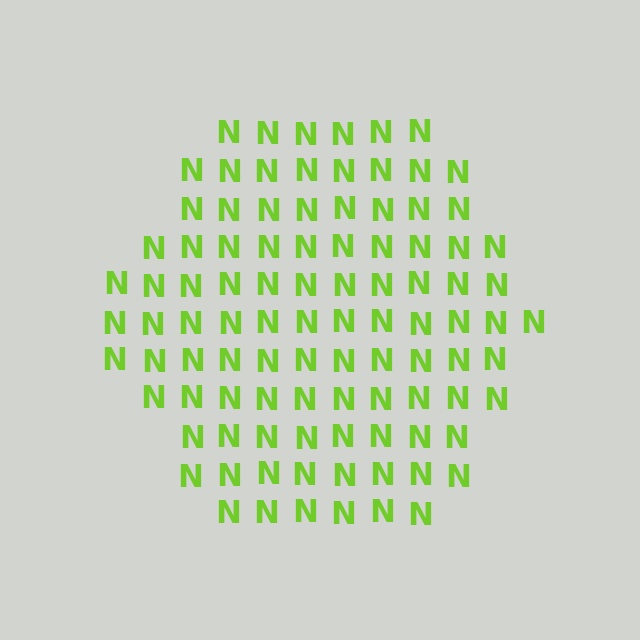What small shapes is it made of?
It is made of small letter N's.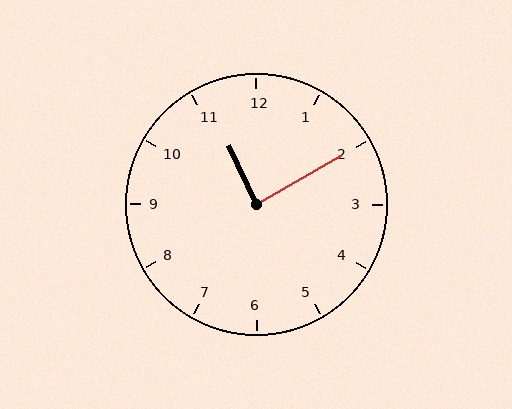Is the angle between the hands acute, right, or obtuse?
It is right.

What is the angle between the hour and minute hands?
Approximately 85 degrees.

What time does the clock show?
11:10.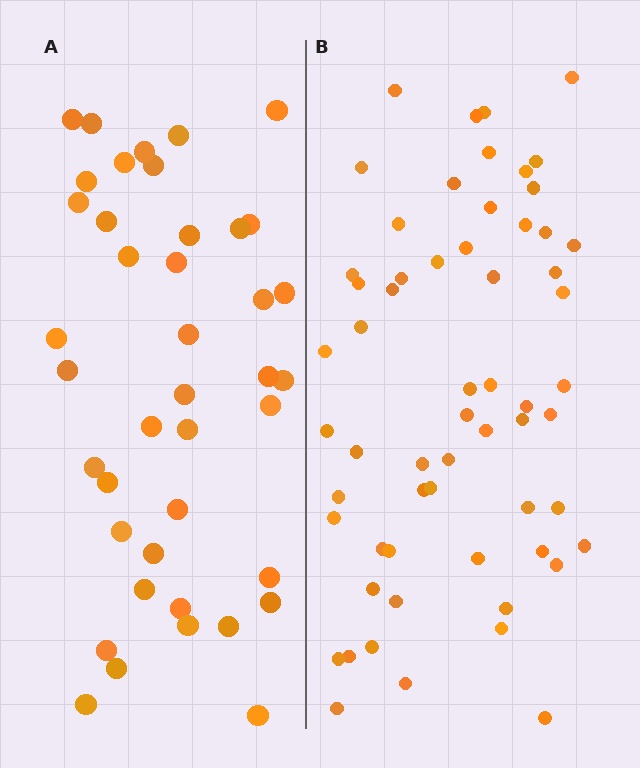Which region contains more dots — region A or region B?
Region B (the right region) has more dots.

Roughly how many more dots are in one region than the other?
Region B has approximately 20 more dots than region A.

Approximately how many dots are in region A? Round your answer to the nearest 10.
About 40 dots. (The exact count is 41, which rounds to 40.)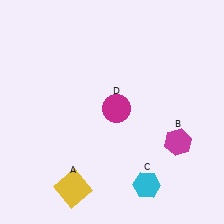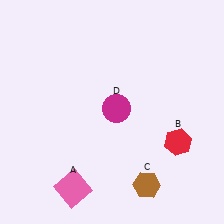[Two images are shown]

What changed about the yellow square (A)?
In Image 1, A is yellow. In Image 2, it changed to pink.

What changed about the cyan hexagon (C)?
In Image 1, C is cyan. In Image 2, it changed to brown.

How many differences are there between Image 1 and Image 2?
There are 3 differences between the two images.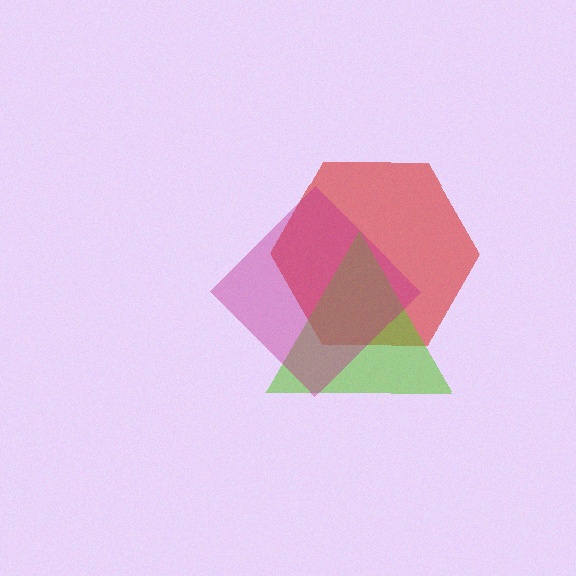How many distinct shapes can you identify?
There are 3 distinct shapes: a red hexagon, a lime triangle, a magenta diamond.